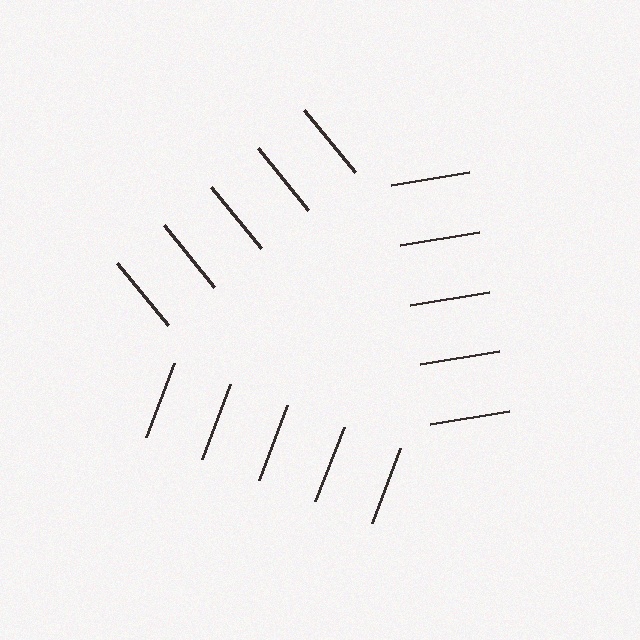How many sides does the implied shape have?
3 sides — the line-ends trace a triangle.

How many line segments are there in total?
15 — 5 along each of the 3 edges.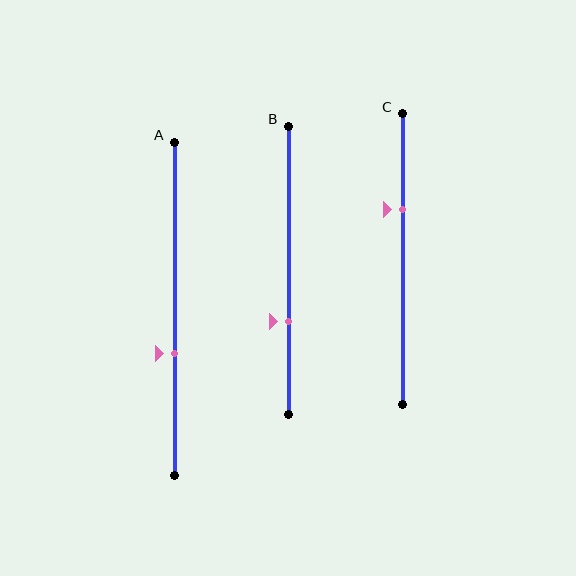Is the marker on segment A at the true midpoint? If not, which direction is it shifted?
No, the marker on segment A is shifted downward by about 13% of the segment length.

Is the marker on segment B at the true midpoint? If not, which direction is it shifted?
No, the marker on segment B is shifted downward by about 18% of the segment length.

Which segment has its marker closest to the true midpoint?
Segment A has its marker closest to the true midpoint.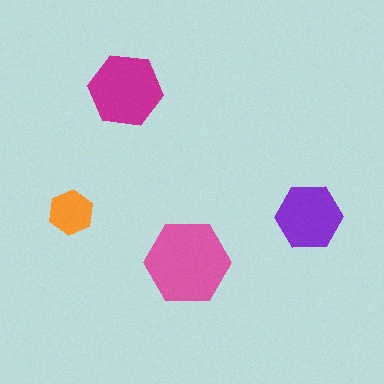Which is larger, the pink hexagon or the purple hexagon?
The pink one.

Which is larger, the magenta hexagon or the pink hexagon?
The pink one.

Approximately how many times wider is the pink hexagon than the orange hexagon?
About 2 times wider.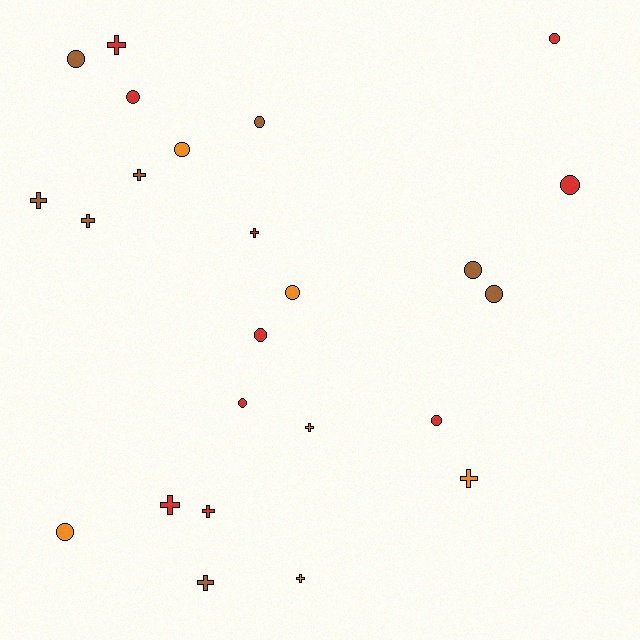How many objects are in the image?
There are 24 objects.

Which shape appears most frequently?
Circle, with 13 objects.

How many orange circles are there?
There are 3 orange circles.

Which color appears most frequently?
Red, with 10 objects.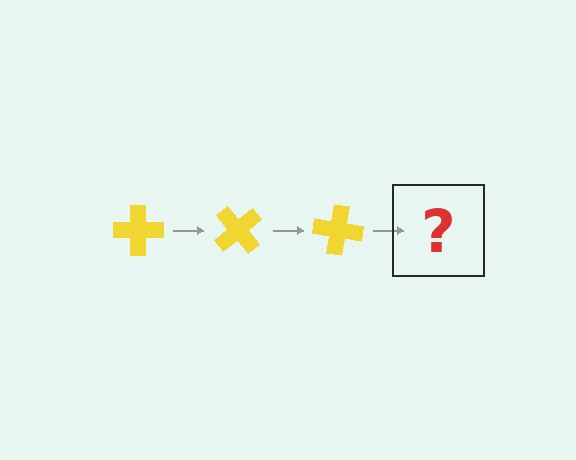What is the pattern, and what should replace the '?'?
The pattern is that the cross rotates 50 degrees each step. The '?' should be a yellow cross rotated 150 degrees.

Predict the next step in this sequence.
The next step is a yellow cross rotated 150 degrees.